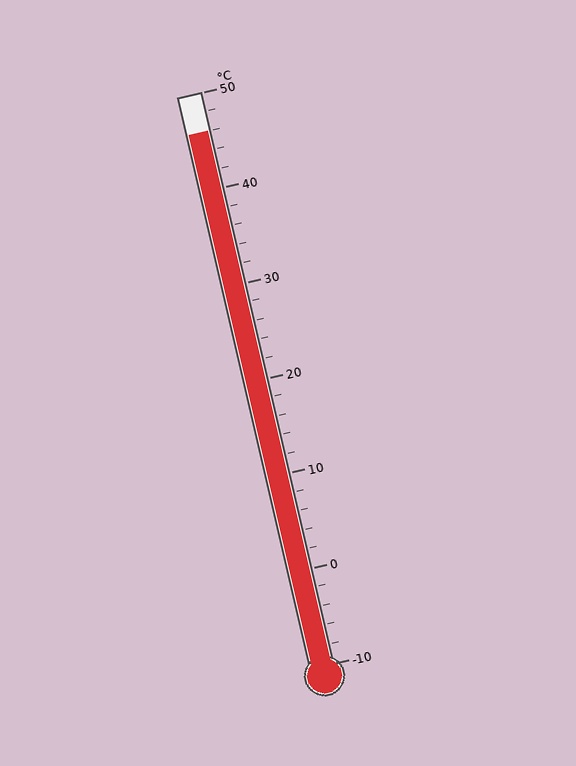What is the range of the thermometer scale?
The thermometer scale ranges from -10°C to 50°C.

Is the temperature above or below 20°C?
The temperature is above 20°C.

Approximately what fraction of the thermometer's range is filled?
The thermometer is filled to approximately 95% of its range.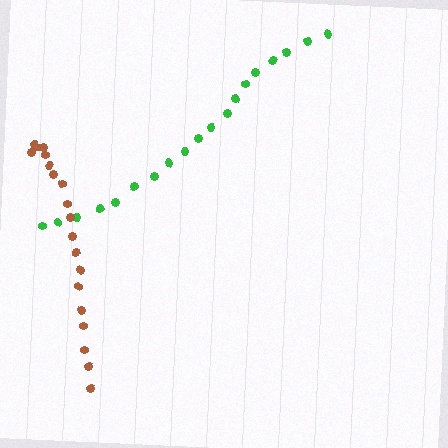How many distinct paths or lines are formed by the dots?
There are 2 distinct paths.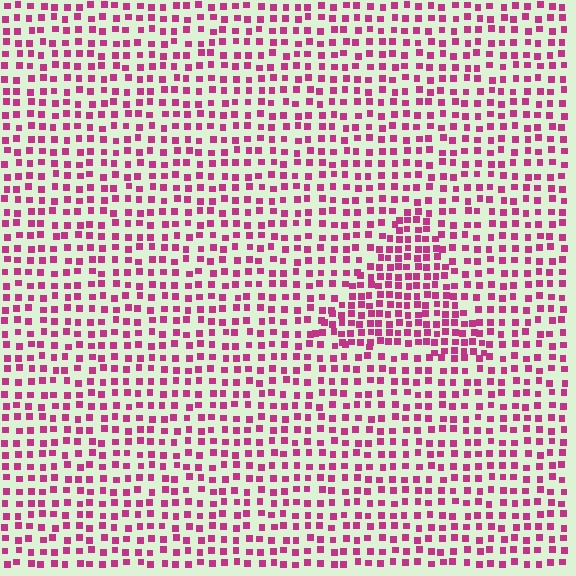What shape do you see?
I see a triangle.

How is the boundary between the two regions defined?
The boundary is defined by a change in element density (approximately 1.7x ratio). All elements are the same color, size, and shape.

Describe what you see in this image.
The image contains small magenta elements arranged at two different densities. A triangle-shaped region is visible where the elements are more densely packed than the surrounding area.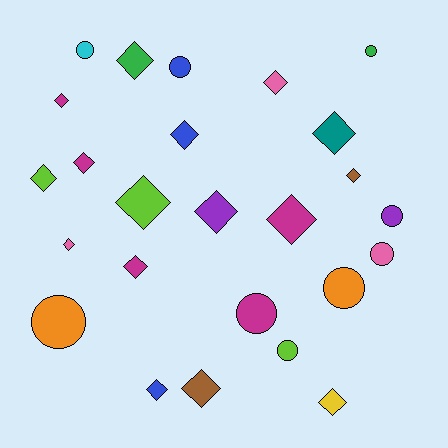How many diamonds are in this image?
There are 16 diamonds.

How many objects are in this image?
There are 25 objects.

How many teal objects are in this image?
There is 1 teal object.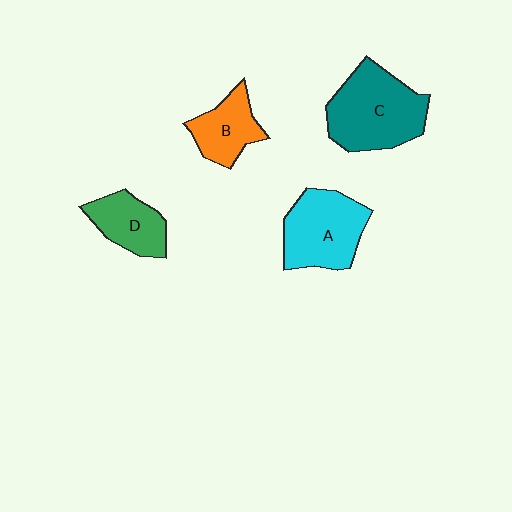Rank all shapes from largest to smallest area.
From largest to smallest: C (teal), A (cyan), D (green), B (orange).